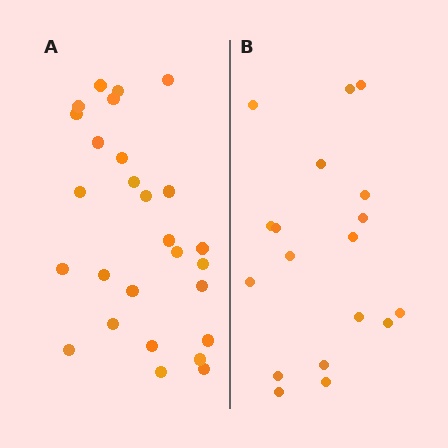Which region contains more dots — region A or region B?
Region A (the left region) has more dots.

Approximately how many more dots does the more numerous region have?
Region A has roughly 8 or so more dots than region B.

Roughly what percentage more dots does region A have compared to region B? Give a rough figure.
About 50% more.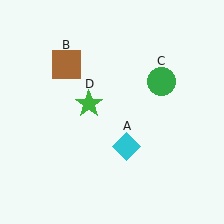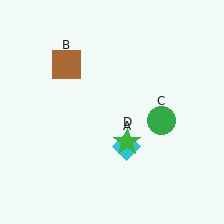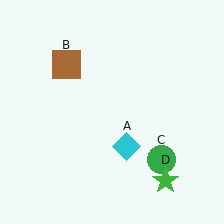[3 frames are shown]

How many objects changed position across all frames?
2 objects changed position: green circle (object C), green star (object D).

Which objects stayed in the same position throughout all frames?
Cyan diamond (object A) and brown square (object B) remained stationary.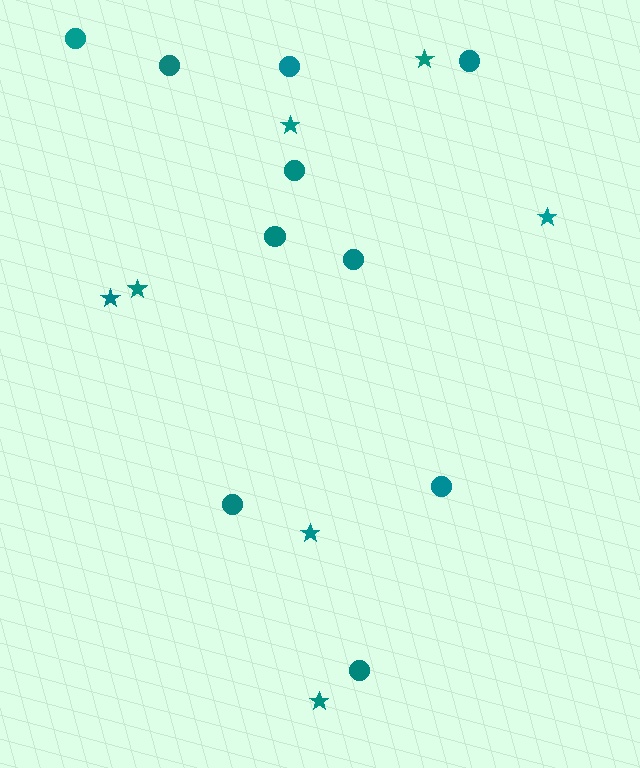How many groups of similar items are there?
There are 2 groups: one group of circles (10) and one group of stars (7).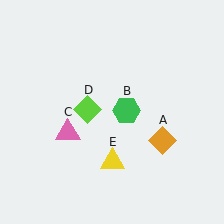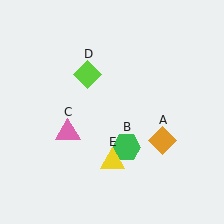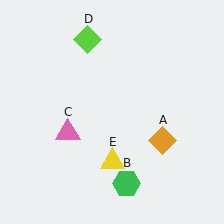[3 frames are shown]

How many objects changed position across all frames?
2 objects changed position: green hexagon (object B), lime diamond (object D).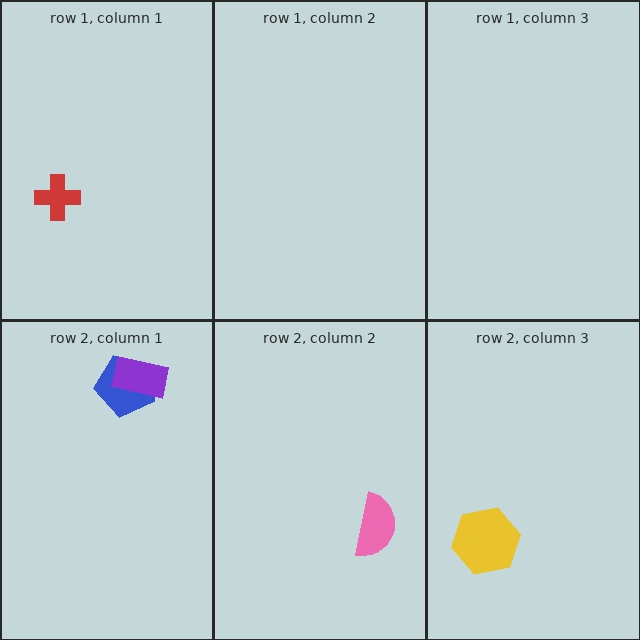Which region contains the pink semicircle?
The row 2, column 2 region.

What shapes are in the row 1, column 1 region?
The red cross.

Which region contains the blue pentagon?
The row 2, column 1 region.